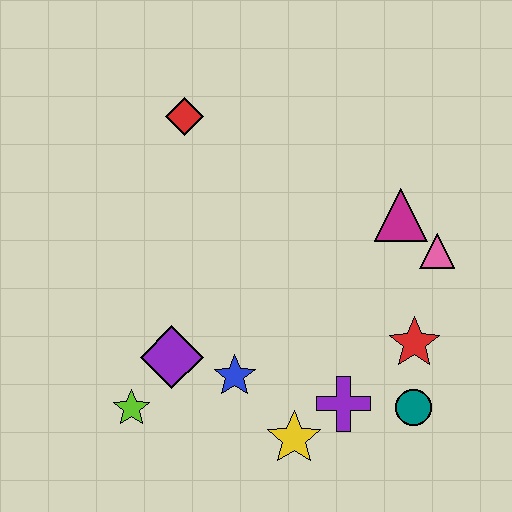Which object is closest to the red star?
The teal circle is closest to the red star.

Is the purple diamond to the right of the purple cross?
No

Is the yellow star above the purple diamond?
No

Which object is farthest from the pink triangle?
The lime star is farthest from the pink triangle.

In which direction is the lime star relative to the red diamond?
The lime star is below the red diamond.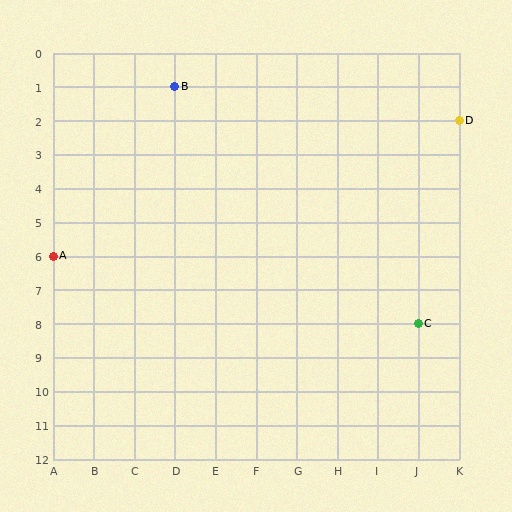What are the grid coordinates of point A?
Point A is at grid coordinates (A, 6).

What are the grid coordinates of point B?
Point B is at grid coordinates (D, 1).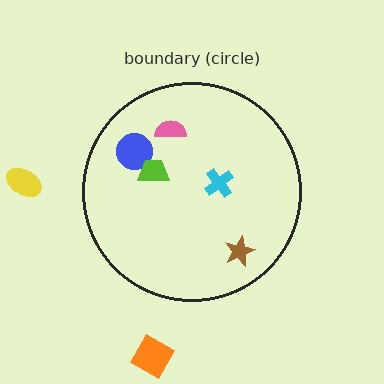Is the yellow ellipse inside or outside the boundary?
Outside.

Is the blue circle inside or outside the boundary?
Inside.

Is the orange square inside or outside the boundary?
Outside.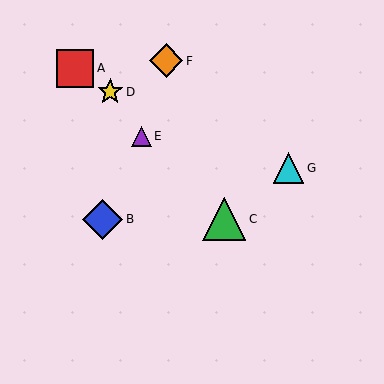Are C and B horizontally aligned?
Yes, both are at y≈219.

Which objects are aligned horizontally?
Objects B, C are aligned horizontally.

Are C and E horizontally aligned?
No, C is at y≈219 and E is at y≈136.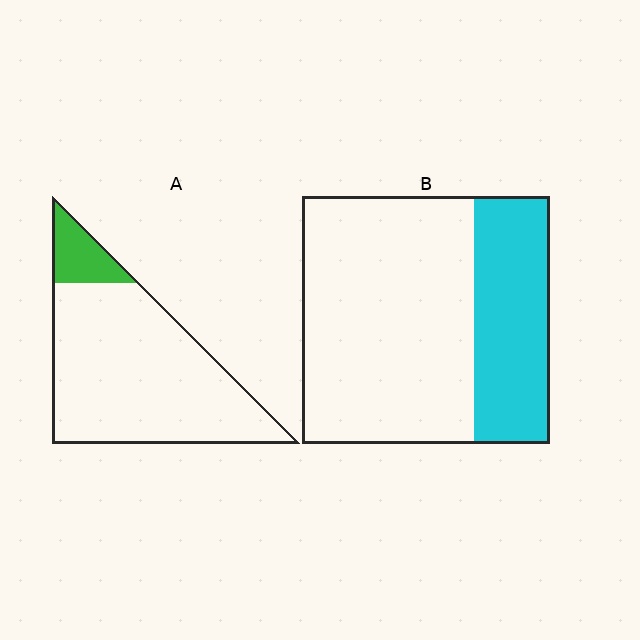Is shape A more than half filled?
No.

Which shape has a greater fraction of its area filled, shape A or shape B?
Shape B.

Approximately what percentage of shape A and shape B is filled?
A is approximately 10% and B is approximately 30%.